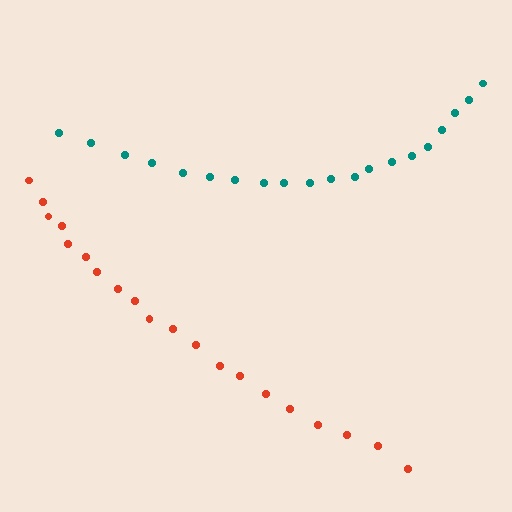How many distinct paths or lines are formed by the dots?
There are 2 distinct paths.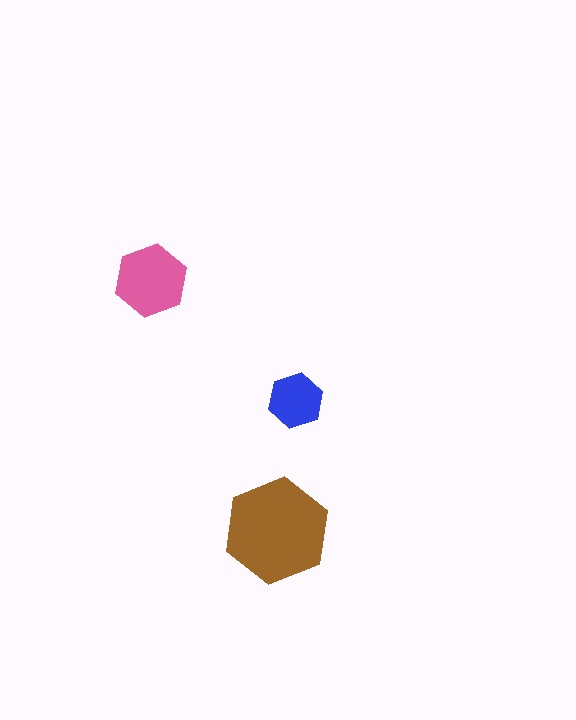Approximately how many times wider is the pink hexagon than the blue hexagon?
About 1.5 times wider.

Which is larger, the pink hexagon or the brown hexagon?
The brown one.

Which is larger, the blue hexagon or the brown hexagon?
The brown one.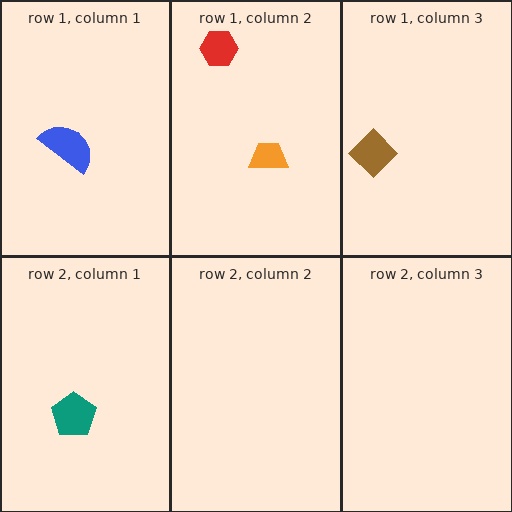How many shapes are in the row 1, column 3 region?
1.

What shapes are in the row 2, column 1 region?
The teal pentagon.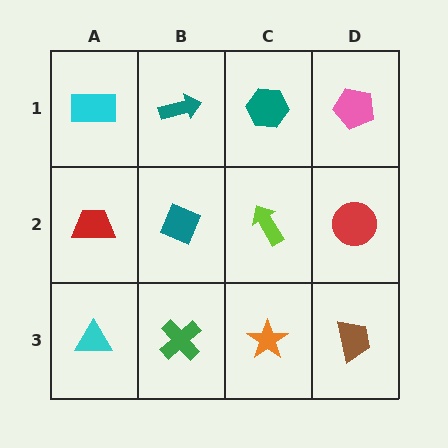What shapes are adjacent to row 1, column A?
A red trapezoid (row 2, column A), a teal arrow (row 1, column B).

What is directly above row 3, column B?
A teal diamond.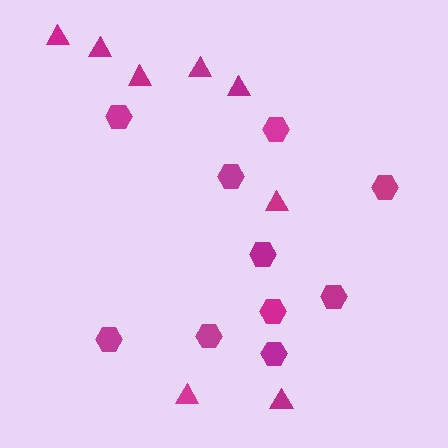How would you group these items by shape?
There are 2 groups: one group of triangles (8) and one group of hexagons (10).